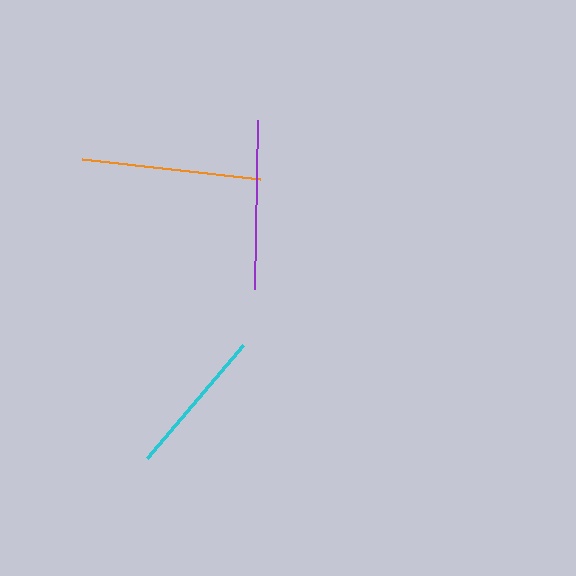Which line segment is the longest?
The orange line is the longest at approximately 179 pixels.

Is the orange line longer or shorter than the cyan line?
The orange line is longer than the cyan line.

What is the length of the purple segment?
The purple segment is approximately 169 pixels long.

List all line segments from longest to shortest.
From longest to shortest: orange, purple, cyan.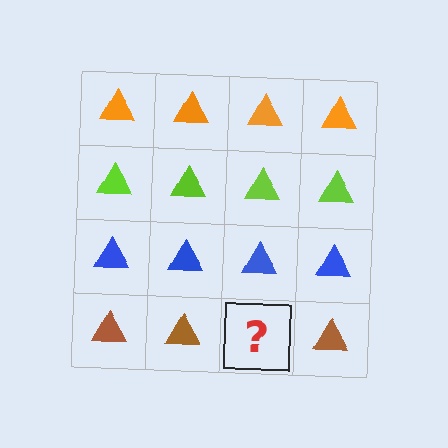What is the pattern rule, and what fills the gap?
The rule is that each row has a consistent color. The gap should be filled with a brown triangle.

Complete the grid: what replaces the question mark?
The question mark should be replaced with a brown triangle.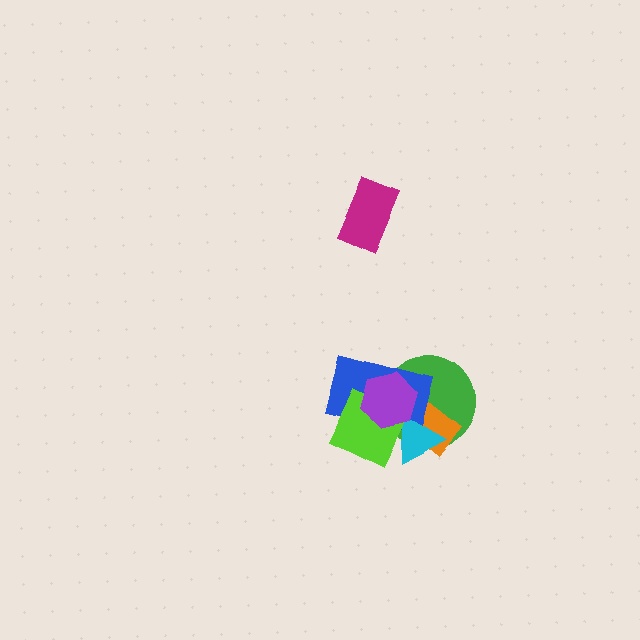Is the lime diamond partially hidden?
Yes, it is partially covered by another shape.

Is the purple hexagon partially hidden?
No, no other shape covers it.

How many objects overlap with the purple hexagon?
5 objects overlap with the purple hexagon.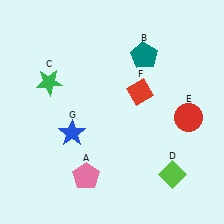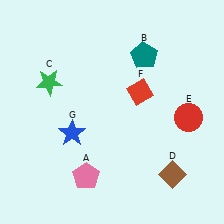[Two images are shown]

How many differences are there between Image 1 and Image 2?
There is 1 difference between the two images.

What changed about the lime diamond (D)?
In Image 1, D is lime. In Image 2, it changed to brown.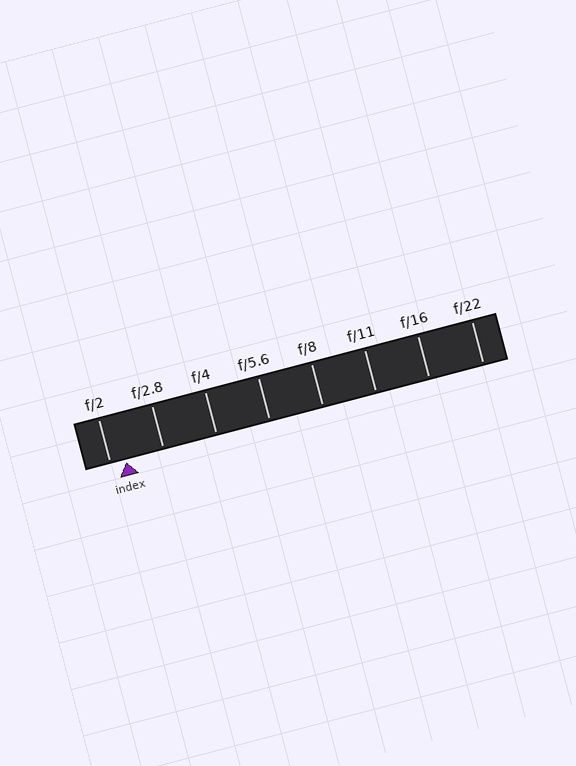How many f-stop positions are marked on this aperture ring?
There are 8 f-stop positions marked.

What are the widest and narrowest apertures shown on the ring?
The widest aperture shown is f/2 and the narrowest is f/22.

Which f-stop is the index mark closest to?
The index mark is closest to f/2.